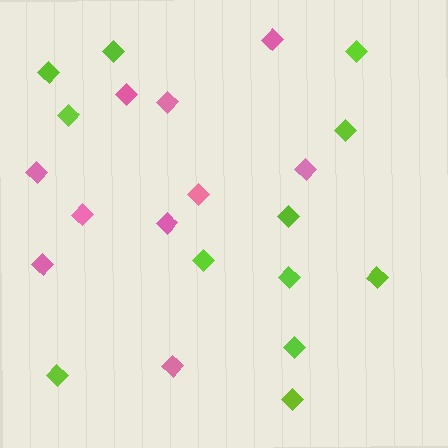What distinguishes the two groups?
There are 2 groups: one group of lime diamonds (12) and one group of pink diamonds (10).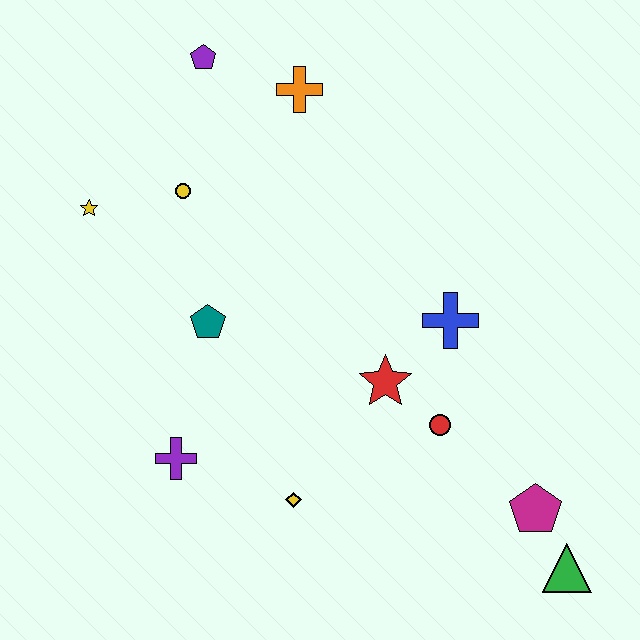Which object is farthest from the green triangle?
The purple pentagon is farthest from the green triangle.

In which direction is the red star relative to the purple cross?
The red star is to the right of the purple cross.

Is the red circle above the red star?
No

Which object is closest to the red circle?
The red star is closest to the red circle.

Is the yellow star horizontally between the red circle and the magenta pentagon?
No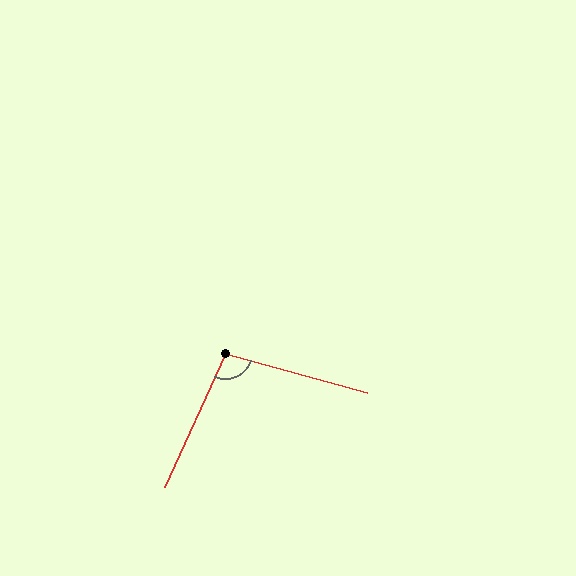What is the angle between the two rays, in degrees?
Approximately 99 degrees.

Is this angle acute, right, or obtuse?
It is obtuse.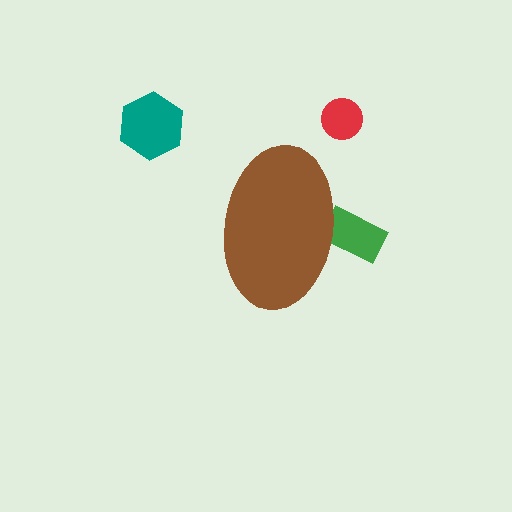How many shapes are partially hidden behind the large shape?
1 shape is partially hidden.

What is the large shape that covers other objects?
A brown ellipse.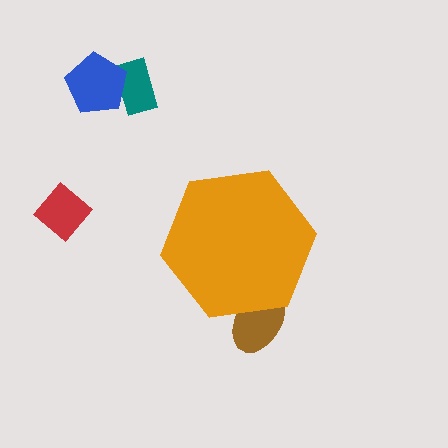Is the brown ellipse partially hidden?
Yes, the brown ellipse is partially hidden behind the orange hexagon.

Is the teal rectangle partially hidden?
No, the teal rectangle is fully visible.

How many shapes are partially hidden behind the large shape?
1 shape is partially hidden.